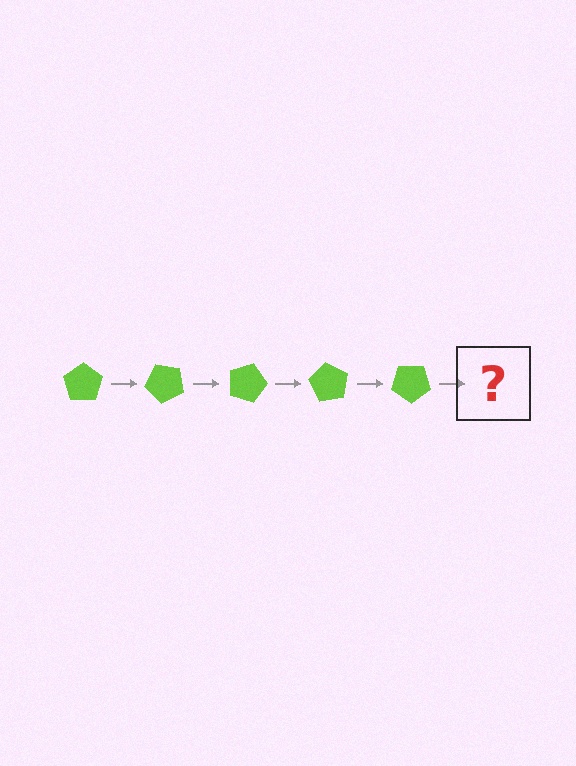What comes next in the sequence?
The next element should be a lime pentagon rotated 225 degrees.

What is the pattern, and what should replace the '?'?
The pattern is that the pentagon rotates 45 degrees each step. The '?' should be a lime pentagon rotated 225 degrees.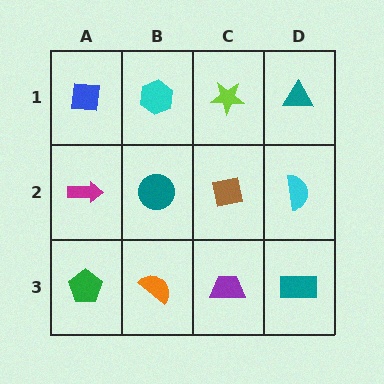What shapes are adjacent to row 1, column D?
A cyan semicircle (row 2, column D), a lime star (row 1, column C).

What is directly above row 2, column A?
A blue square.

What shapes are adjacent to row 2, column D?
A teal triangle (row 1, column D), a teal rectangle (row 3, column D), a brown square (row 2, column C).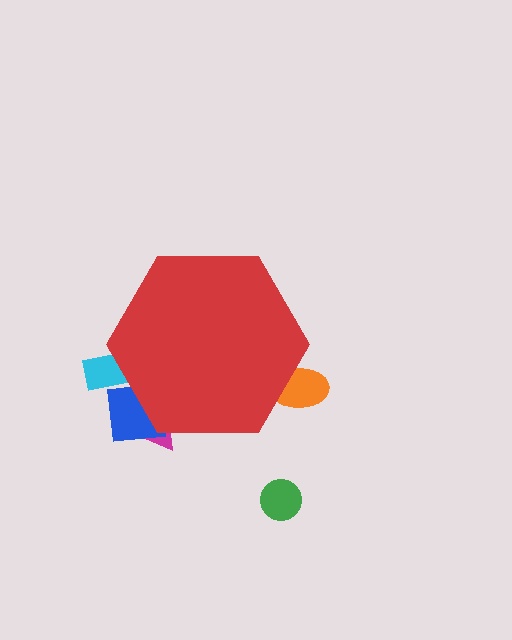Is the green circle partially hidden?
No, the green circle is fully visible.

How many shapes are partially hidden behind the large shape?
4 shapes are partially hidden.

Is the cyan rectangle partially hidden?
Yes, the cyan rectangle is partially hidden behind the red hexagon.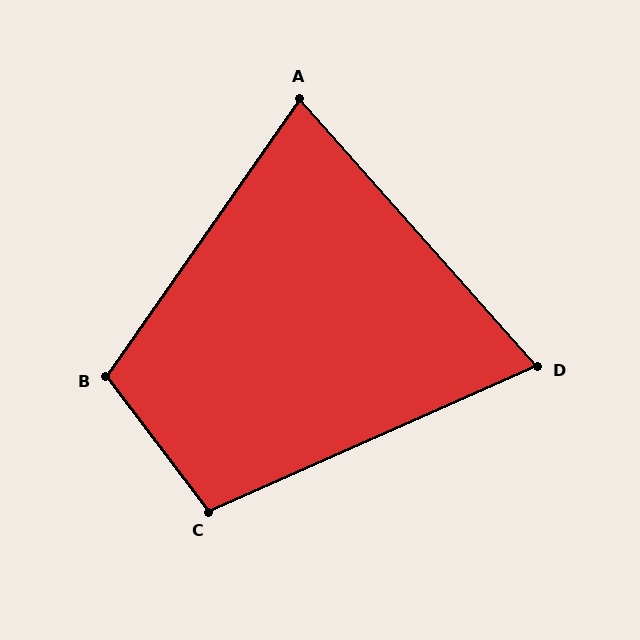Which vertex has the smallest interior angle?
D, at approximately 72 degrees.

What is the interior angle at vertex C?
Approximately 103 degrees (obtuse).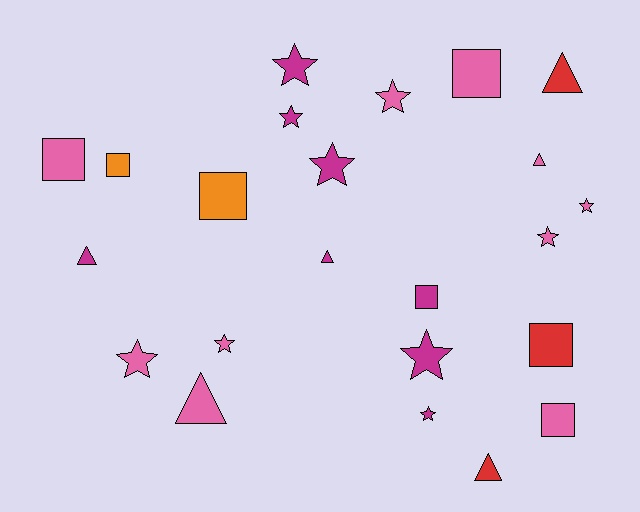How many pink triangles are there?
There are 2 pink triangles.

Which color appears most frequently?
Pink, with 10 objects.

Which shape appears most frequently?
Star, with 10 objects.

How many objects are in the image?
There are 23 objects.